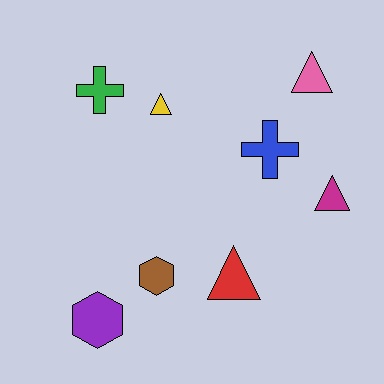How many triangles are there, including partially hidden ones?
There are 4 triangles.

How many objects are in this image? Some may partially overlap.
There are 8 objects.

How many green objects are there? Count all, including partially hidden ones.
There is 1 green object.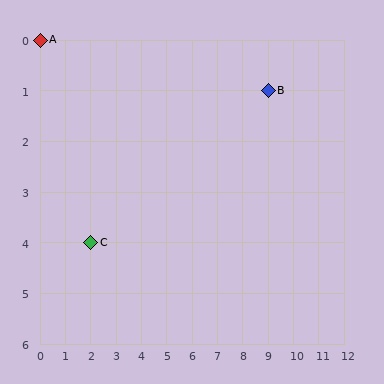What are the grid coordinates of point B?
Point B is at grid coordinates (9, 1).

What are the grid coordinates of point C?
Point C is at grid coordinates (2, 4).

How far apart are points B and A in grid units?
Points B and A are 9 columns and 1 row apart (about 9.1 grid units diagonally).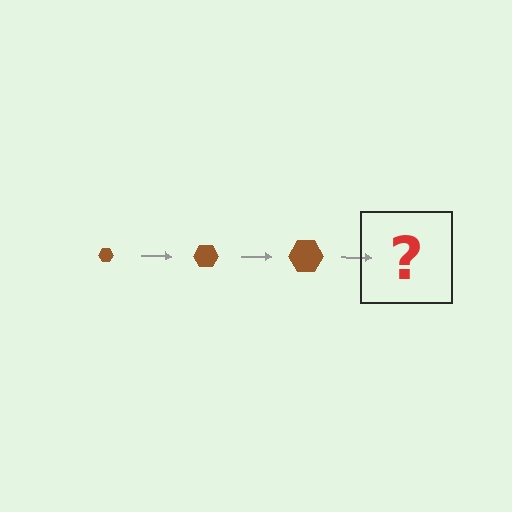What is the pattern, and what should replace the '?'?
The pattern is that the hexagon gets progressively larger each step. The '?' should be a brown hexagon, larger than the previous one.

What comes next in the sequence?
The next element should be a brown hexagon, larger than the previous one.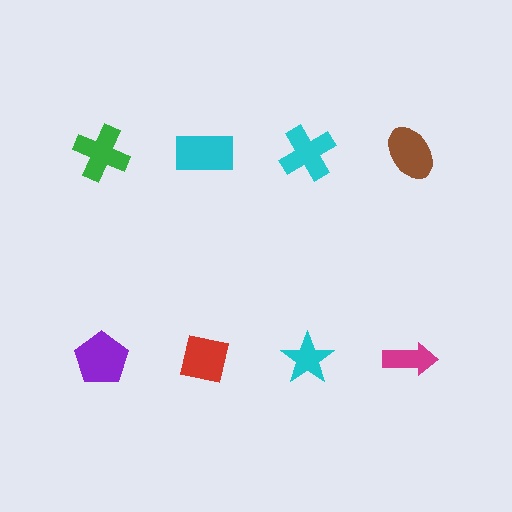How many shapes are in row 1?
4 shapes.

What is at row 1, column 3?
A cyan cross.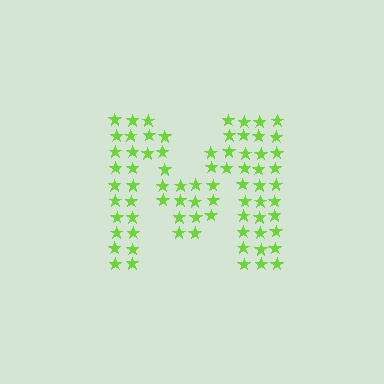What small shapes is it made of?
It is made of small stars.